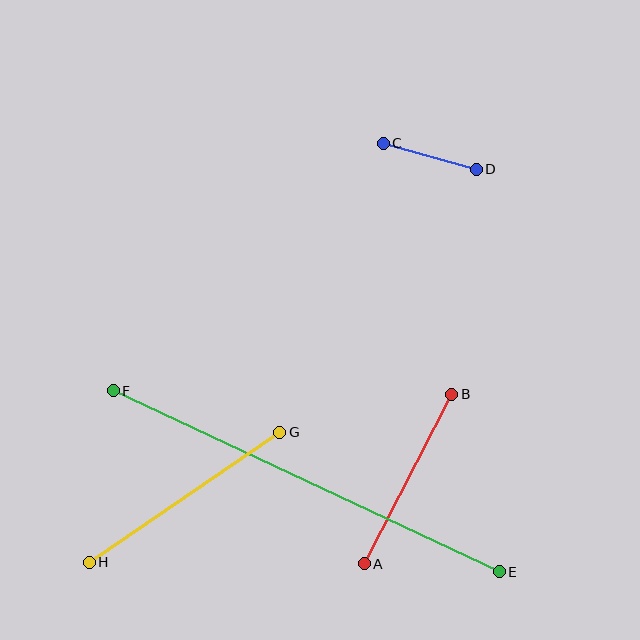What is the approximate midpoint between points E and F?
The midpoint is at approximately (306, 481) pixels.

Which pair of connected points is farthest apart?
Points E and F are farthest apart.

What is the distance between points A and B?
The distance is approximately 191 pixels.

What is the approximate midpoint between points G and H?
The midpoint is at approximately (184, 497) pixels.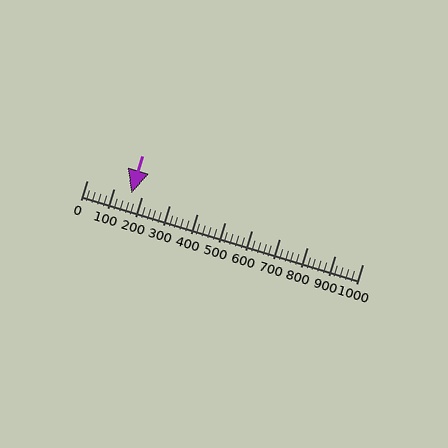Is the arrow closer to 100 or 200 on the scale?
The arrow is closer to 200.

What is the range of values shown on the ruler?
The ruler shows values from 0 to 1000.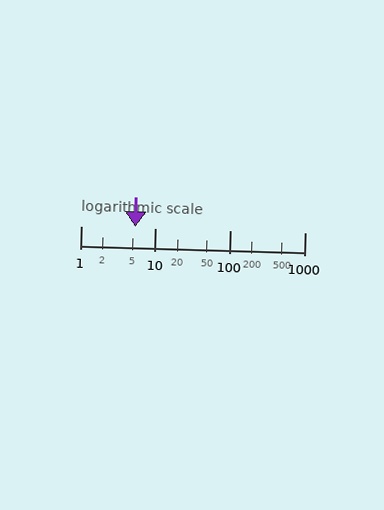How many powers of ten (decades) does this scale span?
The scale spans 3 decades, from 1 to 1000.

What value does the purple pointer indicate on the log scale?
The pointer indicates approximately 5.4.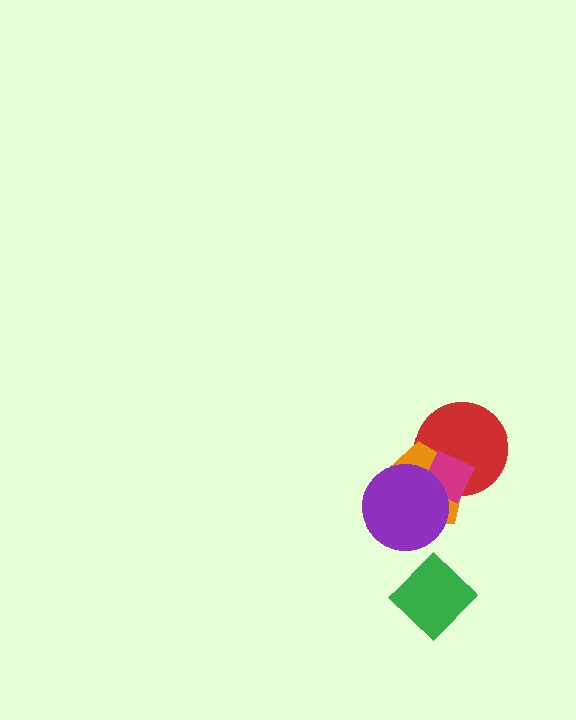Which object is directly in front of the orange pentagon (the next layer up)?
The magenta diamond is directly in front of the orange pentagon.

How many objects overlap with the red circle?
3 objects overlap with the red circle.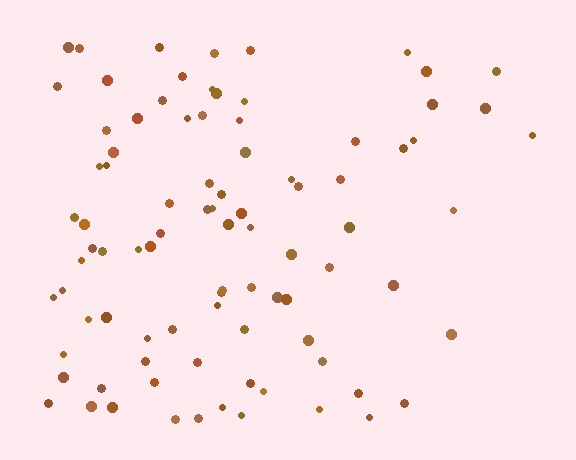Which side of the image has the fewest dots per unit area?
The right.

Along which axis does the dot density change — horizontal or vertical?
Horizontal.